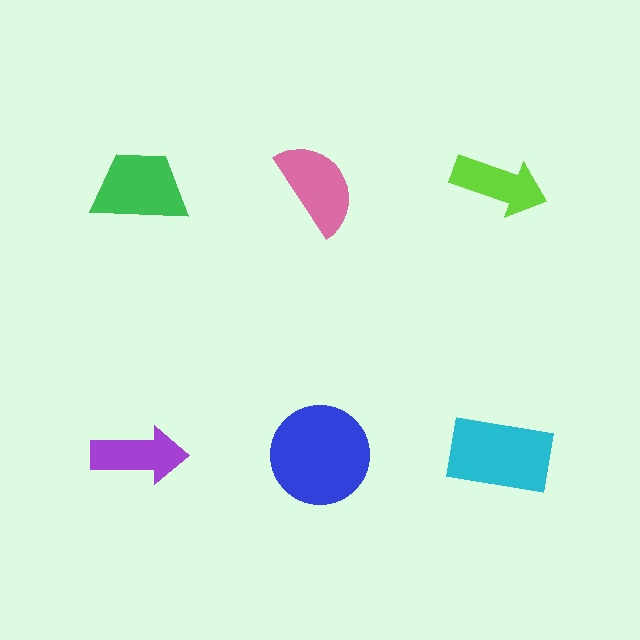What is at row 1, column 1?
A green trapezoid.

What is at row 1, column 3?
A lime arrow.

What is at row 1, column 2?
A pink semicircle.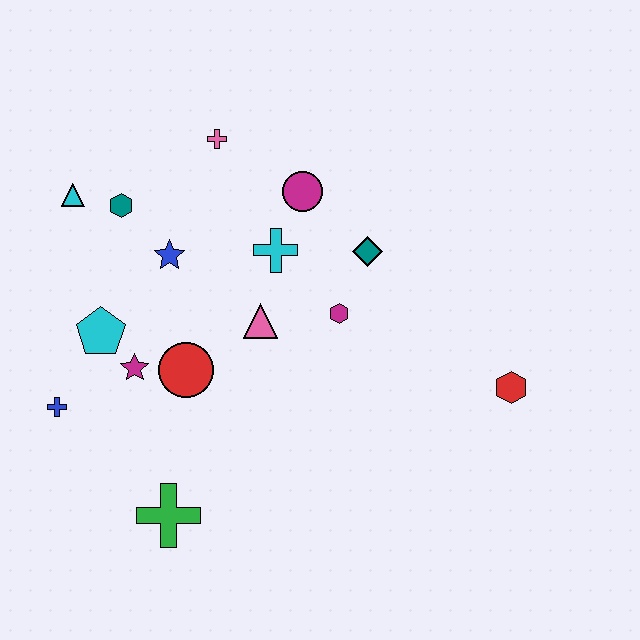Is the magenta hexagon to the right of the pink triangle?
Yes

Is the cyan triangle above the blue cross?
Yes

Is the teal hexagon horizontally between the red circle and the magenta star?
No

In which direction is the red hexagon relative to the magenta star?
The red hexagon is to the right of the magenta star.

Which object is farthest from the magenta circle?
The green cross is farthest from the magenta circle.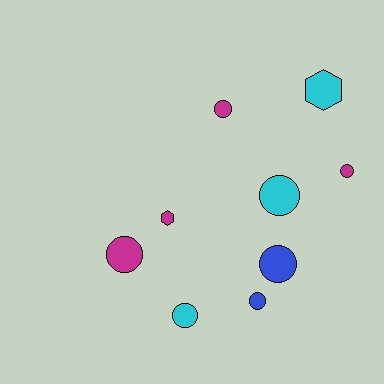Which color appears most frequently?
Magenta, with 4 objects.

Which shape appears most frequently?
Circle, with 7 objects.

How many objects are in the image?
There are 9 objects.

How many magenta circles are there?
There are 3 magenta circles.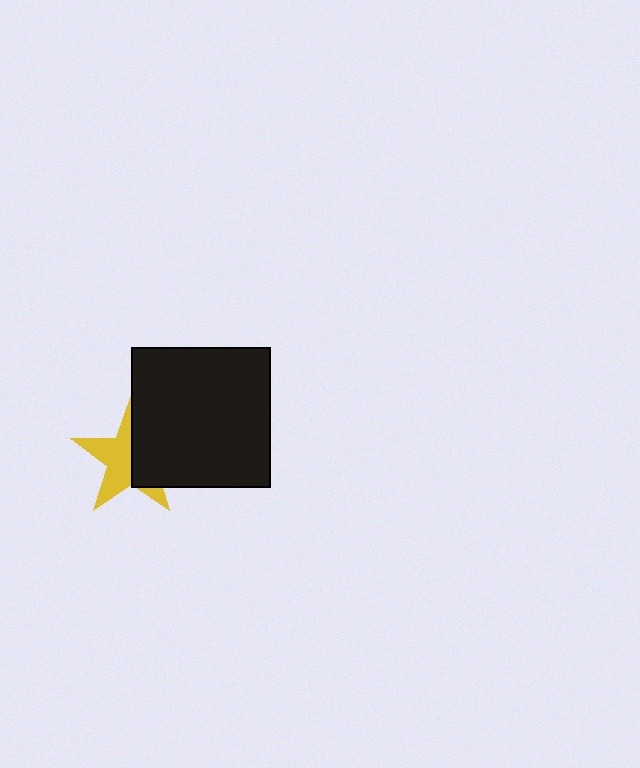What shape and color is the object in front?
The object in front is a black square.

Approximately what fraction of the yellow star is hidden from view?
Roughly 44% of the yellow star is hidden behind the black square.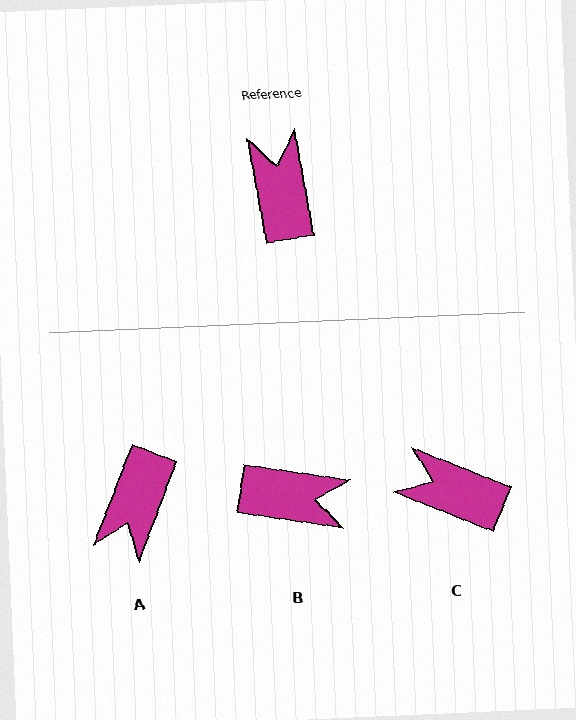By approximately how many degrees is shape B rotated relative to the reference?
Approximately 109 degrees clockwise.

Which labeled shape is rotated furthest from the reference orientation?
A, about 149 degrees away.